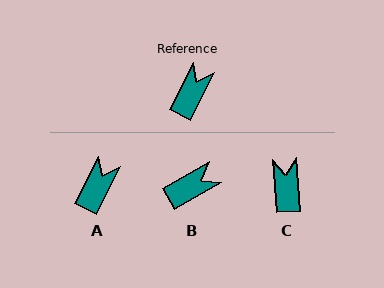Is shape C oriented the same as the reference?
No, it is off by about 31 degrees.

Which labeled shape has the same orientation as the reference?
A.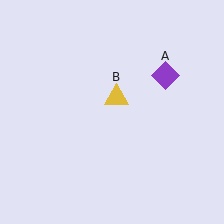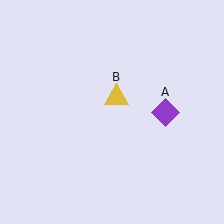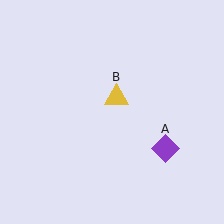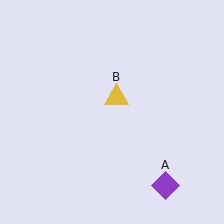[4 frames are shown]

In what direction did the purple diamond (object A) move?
The purple diamond (object A) moved down.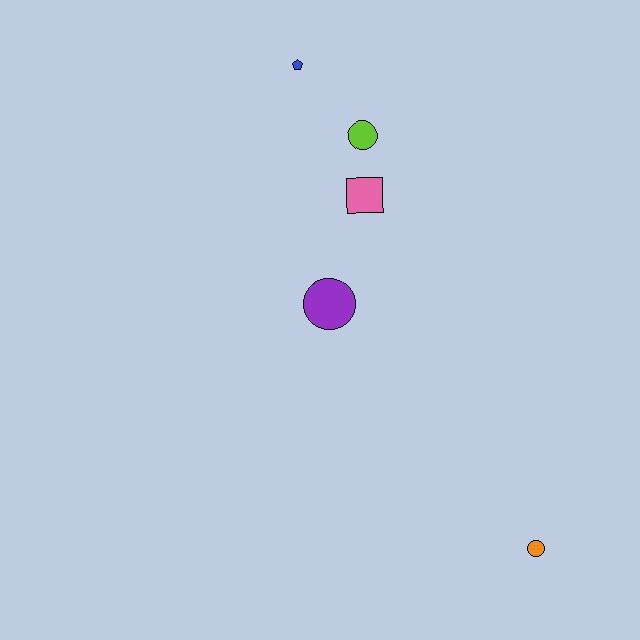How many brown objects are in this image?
There are no brown objects.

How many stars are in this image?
There are no stars.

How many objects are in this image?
There are 5 objects.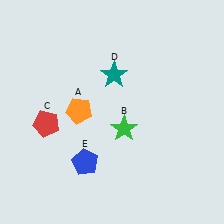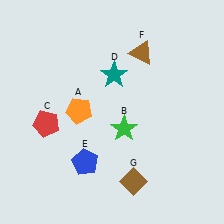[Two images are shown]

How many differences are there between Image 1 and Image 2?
There are 2 differences between the two images.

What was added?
A brown triangle (F), a brown diamond (G) were added in Image 2.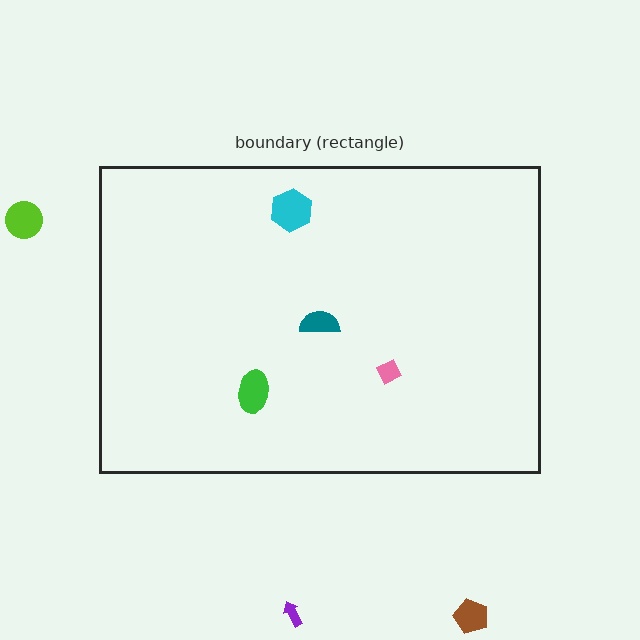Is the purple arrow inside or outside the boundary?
Outside.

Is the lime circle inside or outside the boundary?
Outside.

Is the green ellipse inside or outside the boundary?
Inside.